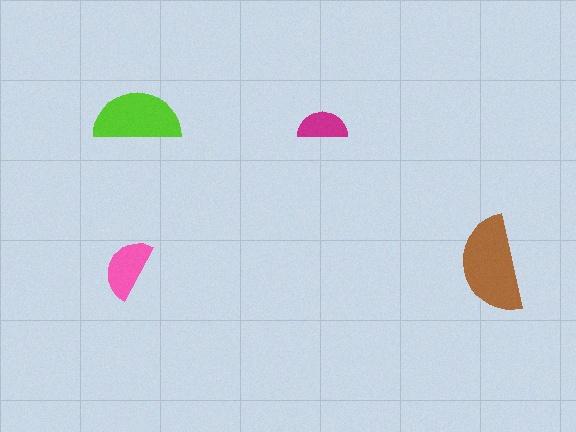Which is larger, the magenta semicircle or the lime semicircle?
The lime one.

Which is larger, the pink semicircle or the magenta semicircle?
The pink one.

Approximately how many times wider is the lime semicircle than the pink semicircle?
About 1.5 times wider.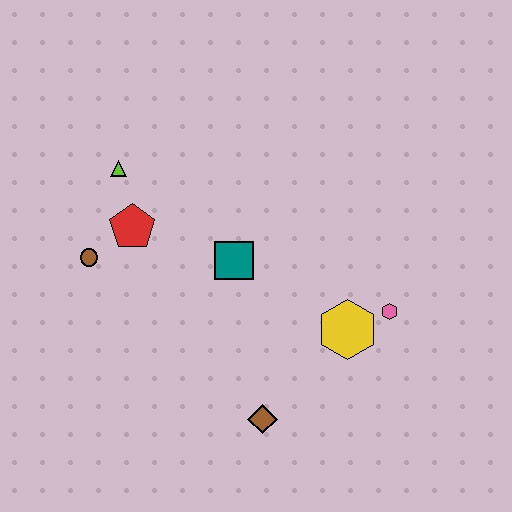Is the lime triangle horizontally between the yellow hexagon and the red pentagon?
No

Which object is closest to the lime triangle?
The red pentagon is closest to the lime triangle.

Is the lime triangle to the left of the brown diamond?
Yes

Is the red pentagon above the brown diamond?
Yes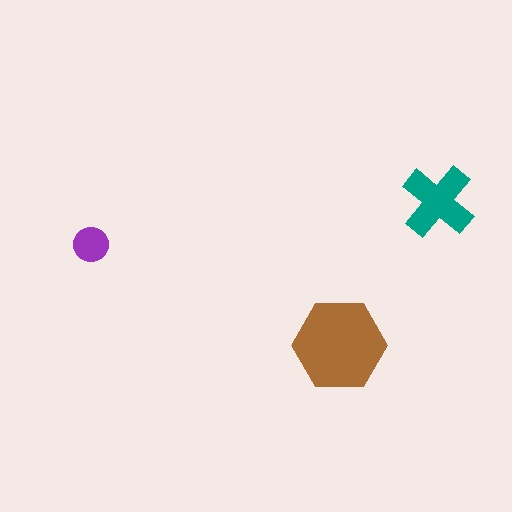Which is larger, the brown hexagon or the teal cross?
The brown hexagon.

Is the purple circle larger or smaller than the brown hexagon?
Smaller.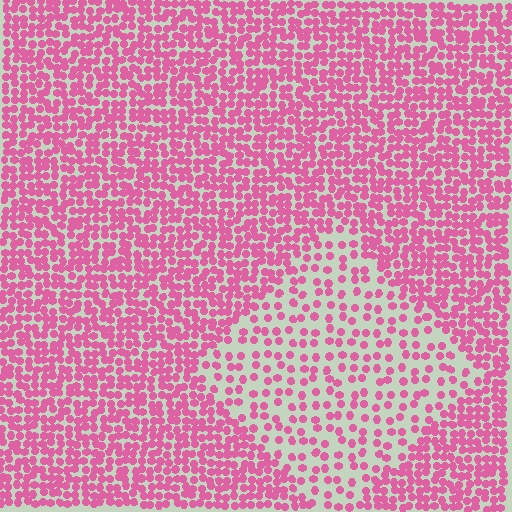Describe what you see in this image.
The image contains small pink elements arranged at two different densities. A diamond-shaped region is visible where the elements are less densely packed than the surrounding area.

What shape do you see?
I see a diamond.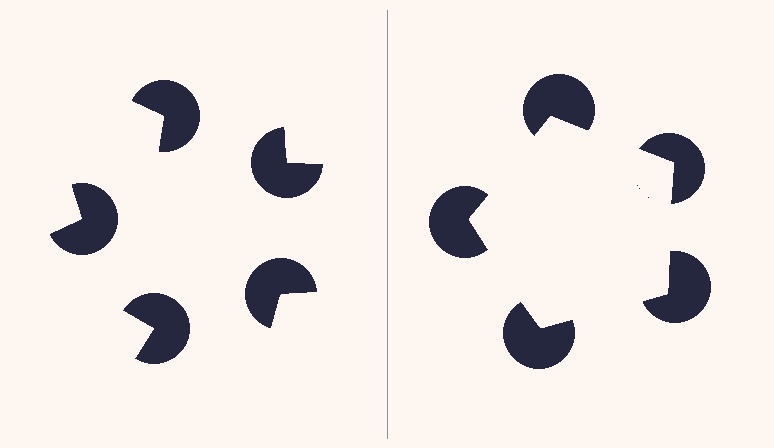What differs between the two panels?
The pac-man discs are positioned identically on both sides; only the wedge orientations differ. On the right they align to a pentagon; on the left they are misaligned.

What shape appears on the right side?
An illusory pentagon.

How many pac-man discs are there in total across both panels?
10 — 5 on each side.